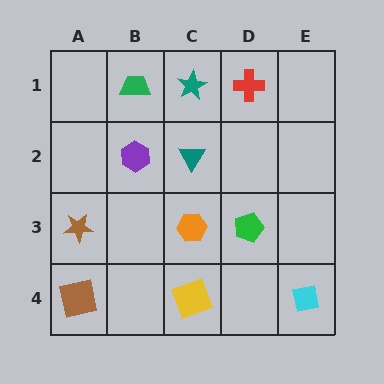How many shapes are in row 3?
3 shapes.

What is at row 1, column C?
A teal star.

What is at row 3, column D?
A green pentagon.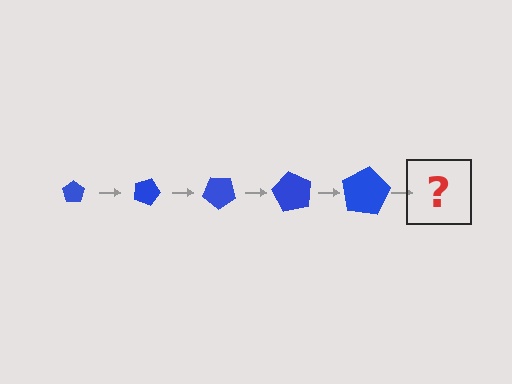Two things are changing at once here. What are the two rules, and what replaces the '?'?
The two rules are that the pentagon grows larger each step and it rotates 20 degrees each step. The '?' should be a pentagon, larger than the previous one and rotated 100 degrees from the start.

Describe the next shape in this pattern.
It should be a pentagon, larger than the previous one and rotated 100 degrees from the start.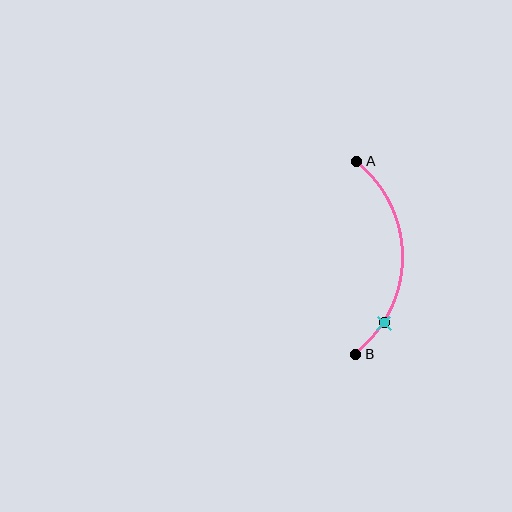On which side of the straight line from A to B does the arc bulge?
The arc bulges to the right of the straight line connecting A and B.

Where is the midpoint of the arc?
The arc midpoint is the point on the curve farthest from the straight line joining A and B. It sits to the right of that line.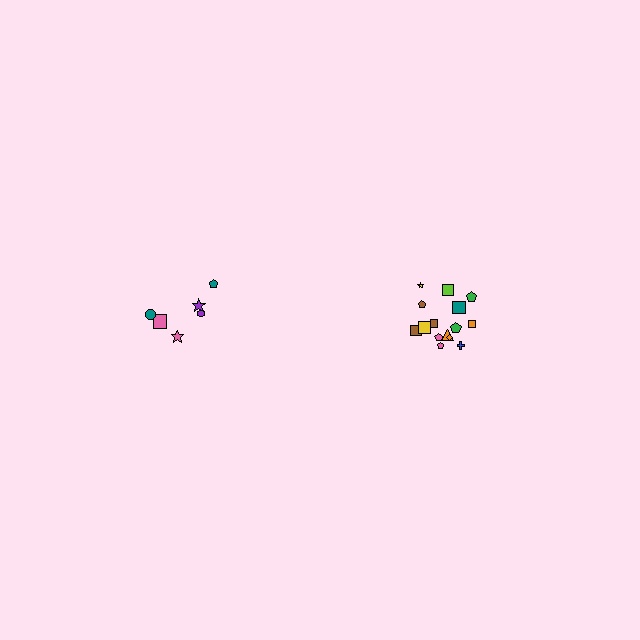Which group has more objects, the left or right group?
The right group.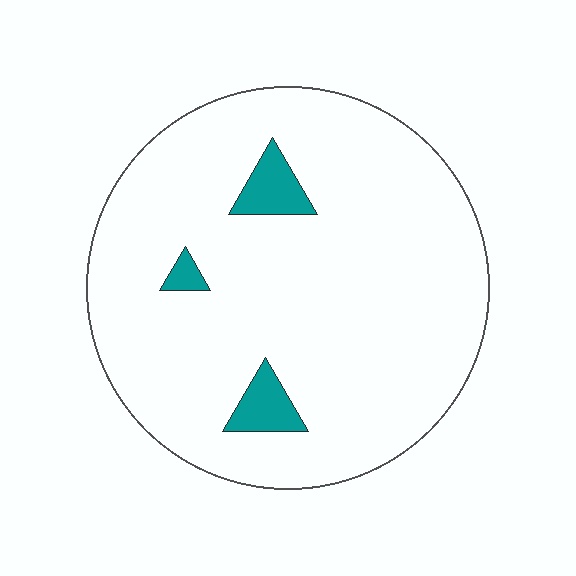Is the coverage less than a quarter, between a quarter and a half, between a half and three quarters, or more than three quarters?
Less than a quarter.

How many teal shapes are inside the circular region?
3.